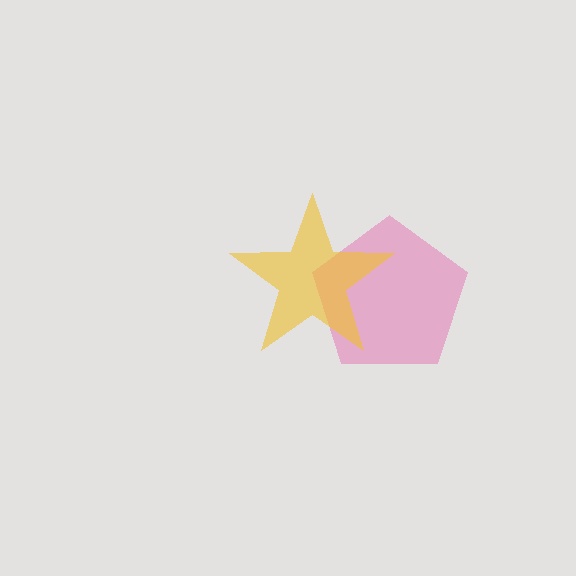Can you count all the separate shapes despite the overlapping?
Yes, there are 2 separate shapes.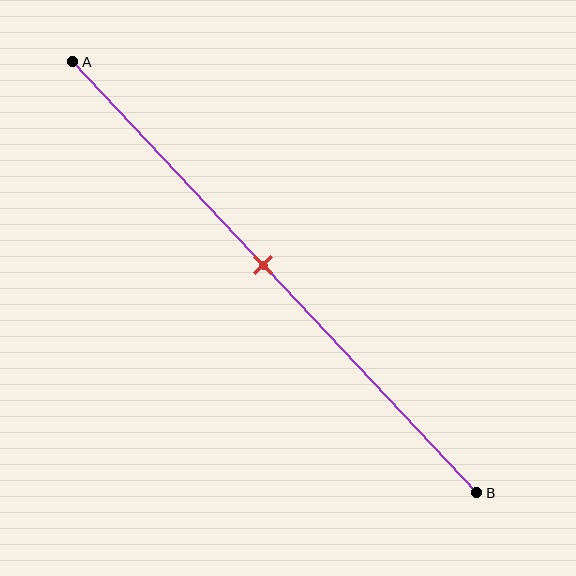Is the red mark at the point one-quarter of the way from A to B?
No, the mark is at about 45% from A, not at the 25% one-quarter point.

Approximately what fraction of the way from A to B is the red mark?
The red mark is approximately 45% of the way from A to B.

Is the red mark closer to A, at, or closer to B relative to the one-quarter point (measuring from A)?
The red mark is closer to point B than the one-quarter point of segment AB.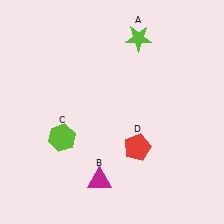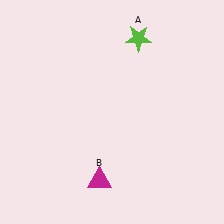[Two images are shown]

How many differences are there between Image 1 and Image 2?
There are 2 differences between the two images.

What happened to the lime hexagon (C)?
The lime hexagon (C) was removed in Image 2. It was in the bottom-left area of Image 1.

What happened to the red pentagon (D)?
The red pentagon (D) was removed in Image 2. It was in the bottom-right area of Image 1.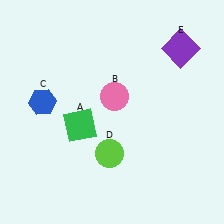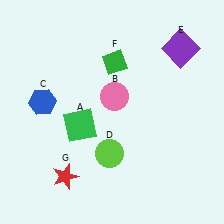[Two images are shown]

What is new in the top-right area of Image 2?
A green diamond (F) was added in the top-right area of Image 2.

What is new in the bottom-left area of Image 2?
A red star (G) was added in the bottom-left area of Image 2.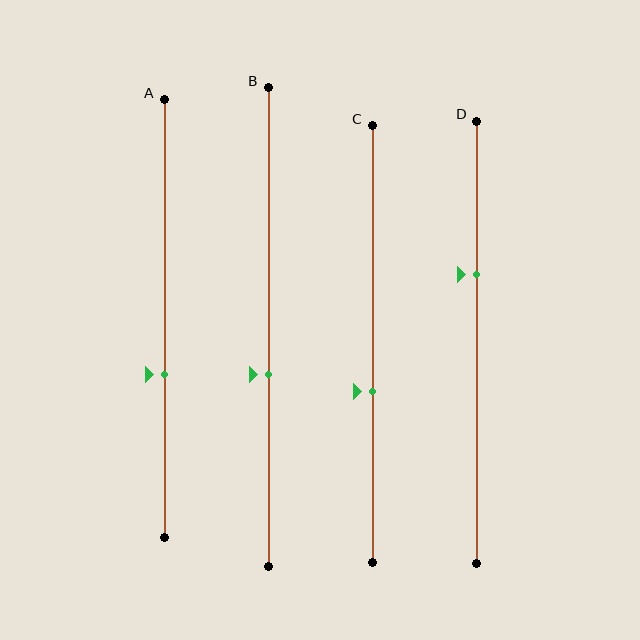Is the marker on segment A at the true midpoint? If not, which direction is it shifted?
No, the marker on segment A is shifted downward by about 13% of the segment length.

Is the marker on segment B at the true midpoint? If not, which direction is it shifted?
No, the marker on segment B is shifted downward by about 10% of the segment length.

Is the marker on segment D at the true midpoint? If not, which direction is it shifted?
No, the marker on segment D is shifted upward by about 15% of the segment length.